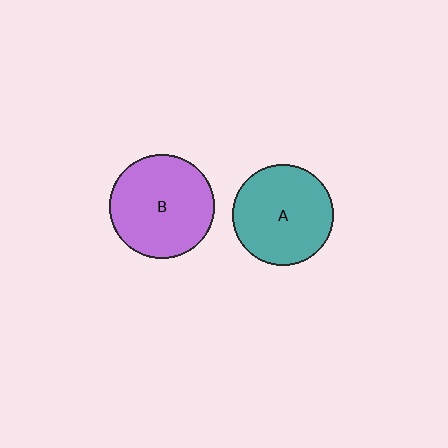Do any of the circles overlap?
No, none of the circles overlap.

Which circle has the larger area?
Circle B (purple).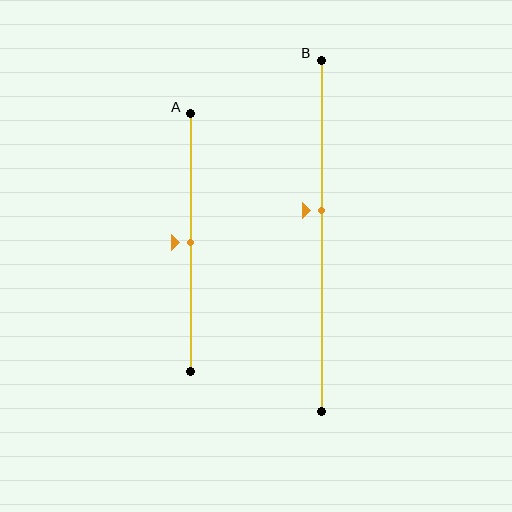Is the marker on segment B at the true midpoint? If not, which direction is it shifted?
No, the marker on segment B is shifted upward by about 7% of the segment length.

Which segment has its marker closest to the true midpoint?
Segment A has its marker closest to the true midpoint.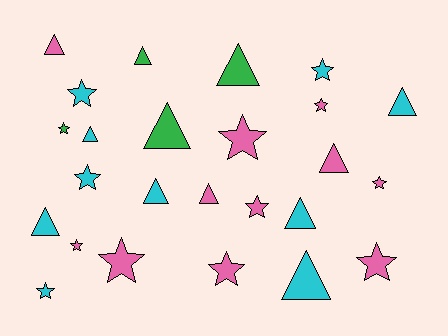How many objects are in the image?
There are 25 objects.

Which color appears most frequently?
Pink, with 11 objects.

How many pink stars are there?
There are 8 pink stars.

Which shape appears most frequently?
Star, with 13 objects.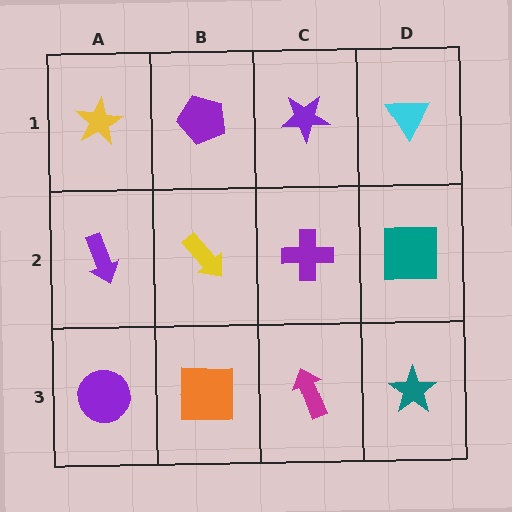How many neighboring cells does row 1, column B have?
3.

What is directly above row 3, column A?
A purple arrow.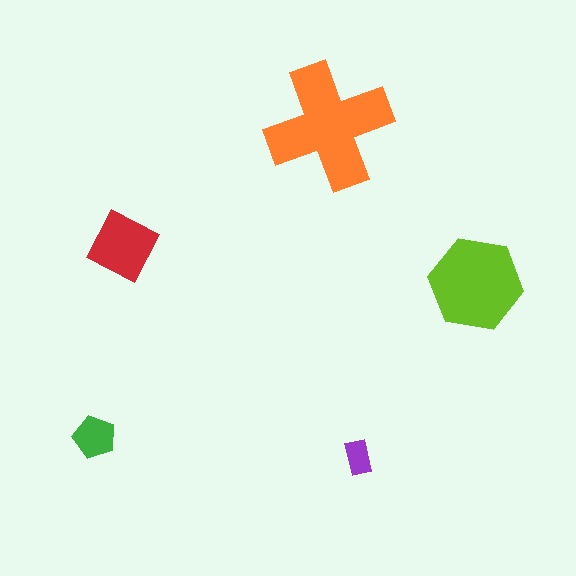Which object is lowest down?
The purple rectangle is bottommost.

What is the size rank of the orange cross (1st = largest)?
1st.